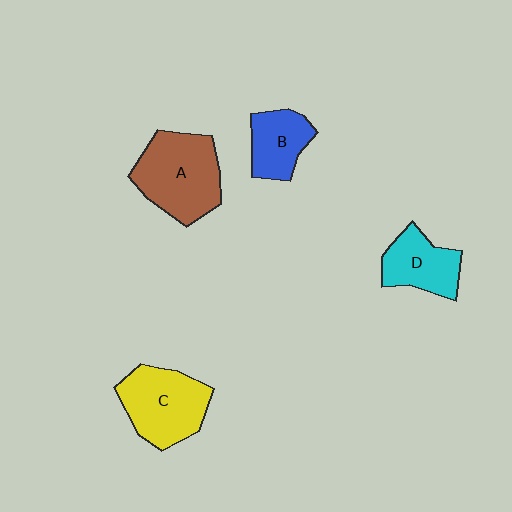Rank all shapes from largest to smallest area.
From largest to smallest: A (brown), C (yellow), D (cyan), B (blue).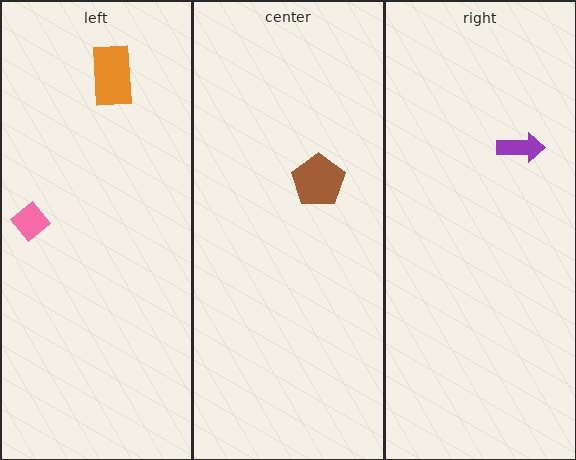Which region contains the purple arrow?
The right region.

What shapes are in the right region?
The purple arrow.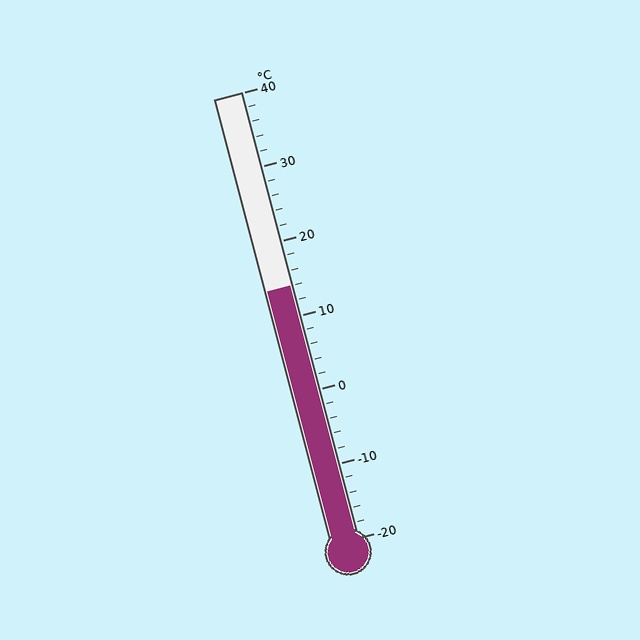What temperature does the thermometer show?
The thermometer shows approximately 14°C.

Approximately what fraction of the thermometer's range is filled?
The thermometer is filled to approximately 55% of its range.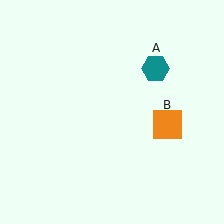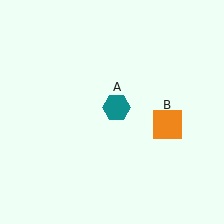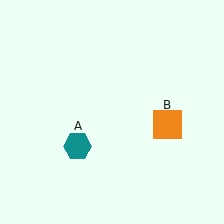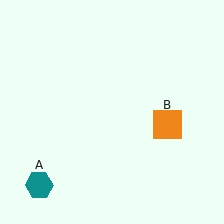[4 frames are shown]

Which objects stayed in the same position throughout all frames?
Orange square (object B) remained stationary.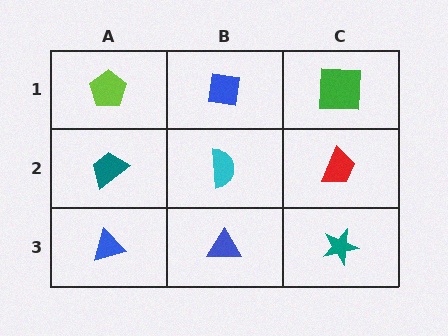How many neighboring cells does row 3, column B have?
3.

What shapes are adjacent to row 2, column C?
A green square (row 1, column C), a teal star (row 3, column C), a cyan semicircle (row 2, column B).